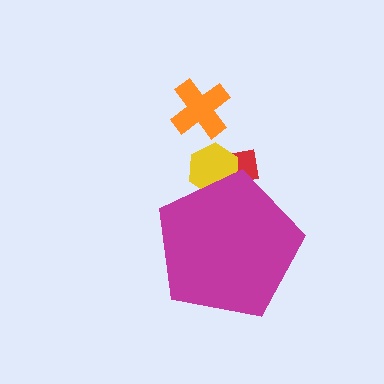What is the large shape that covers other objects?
A magenta pentagon.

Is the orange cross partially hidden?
No, the orange cross is fully visible.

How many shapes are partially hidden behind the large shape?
2 shapes are partially hidden.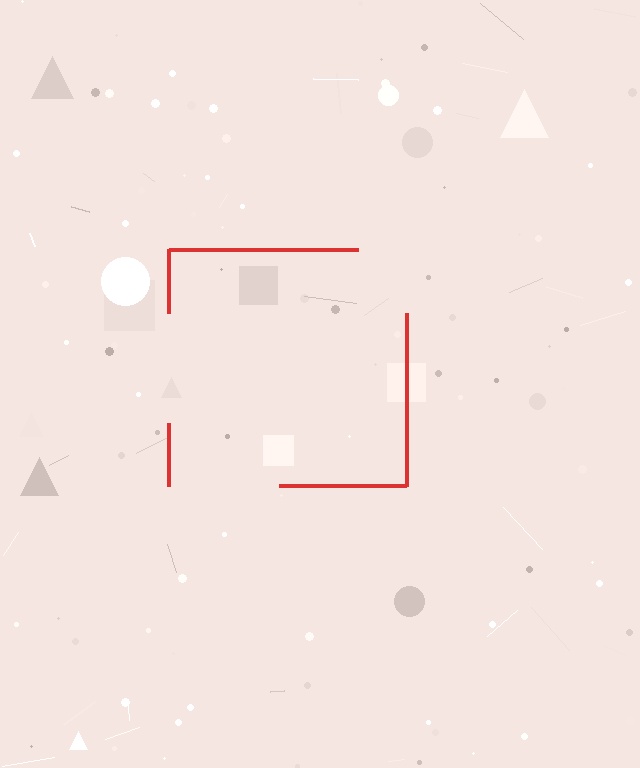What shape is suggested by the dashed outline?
The dashed outline suggests a square.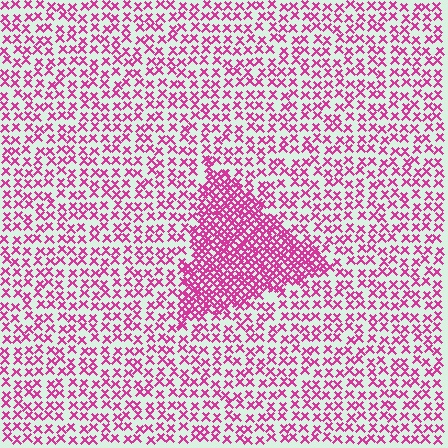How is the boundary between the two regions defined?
The boundary is defined by a change in element density (approximately 2.4x ratio). All elements are the same color, size, and shape.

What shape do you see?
I see a triangle.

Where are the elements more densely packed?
The elements are more densely packed inside the triangle boundary.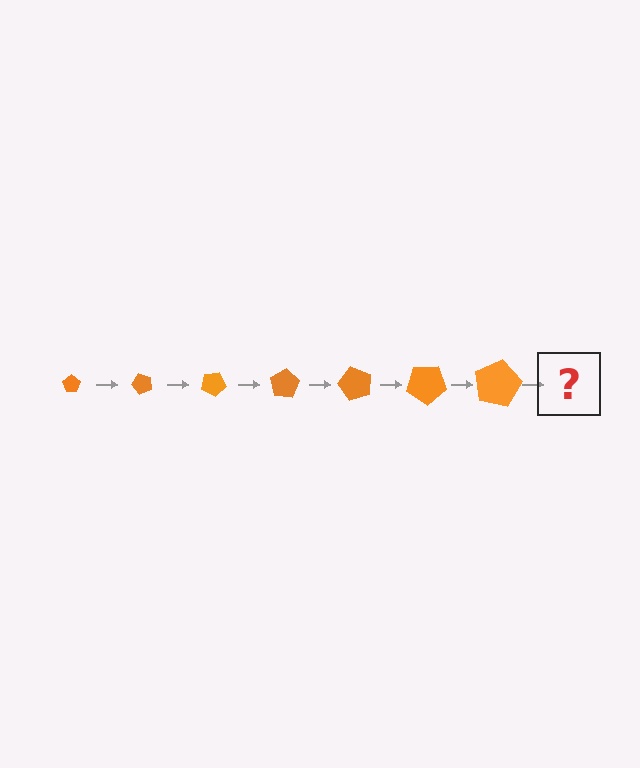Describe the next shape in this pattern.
It should be a pentagon, larger than the previous one and rotated 350 degrees from the start.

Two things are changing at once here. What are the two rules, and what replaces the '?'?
The two rules are that the pentagon grows larger each step and it rotates 50 degrees each step. The '?' should be a pentagon, larger than the previous one and rotated 350 degrees from the start.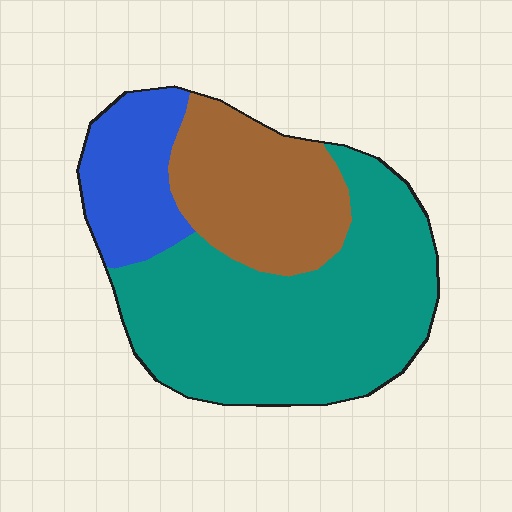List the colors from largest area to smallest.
From largest to smallest: teal, brown, blue.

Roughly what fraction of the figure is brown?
Brown takes up between a sixth and a third of the figure.